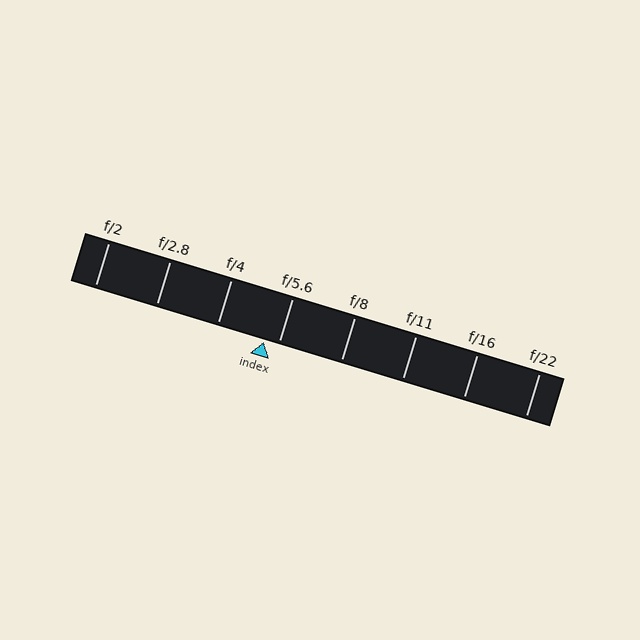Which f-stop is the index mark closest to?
The index mark is closest to f/5.6.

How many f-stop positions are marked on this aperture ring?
There are 8 f-stop positions marked.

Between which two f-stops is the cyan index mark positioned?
The index mark is between f/4 and f/5.6.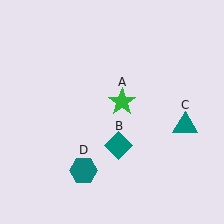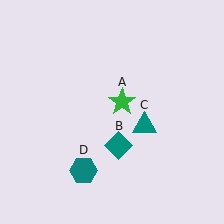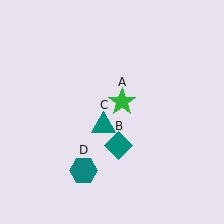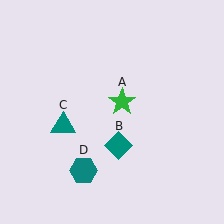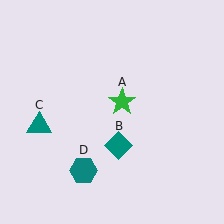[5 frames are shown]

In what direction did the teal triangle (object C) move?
The teal triangle (object C) moved left.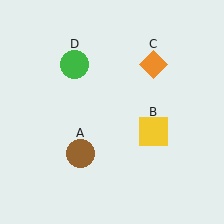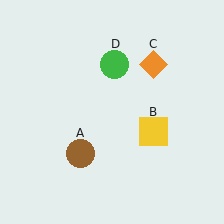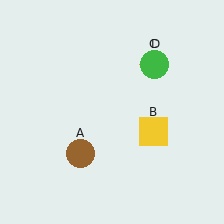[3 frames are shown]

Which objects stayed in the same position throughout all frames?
Brown circle (object A) and yellow square (object B) and orange diamond (object C) remained stationary.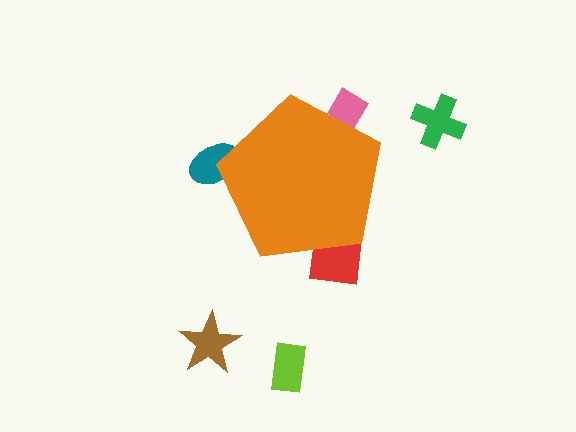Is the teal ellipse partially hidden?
Yes, the teal ellipse is partially hidden behind the orange pentagon.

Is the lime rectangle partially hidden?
No, the lime rectangle is fully visible.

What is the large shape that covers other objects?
An orange pentagon.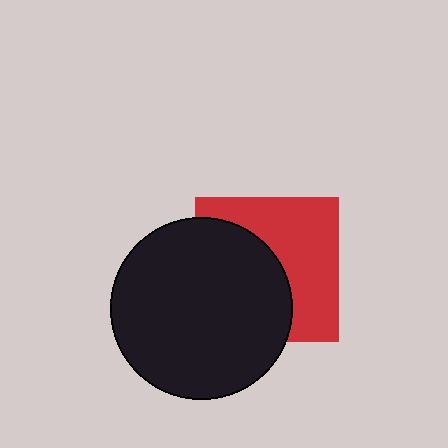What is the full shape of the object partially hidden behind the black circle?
The partially hidden object is a red square.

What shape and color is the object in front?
The object in front is a black circle.